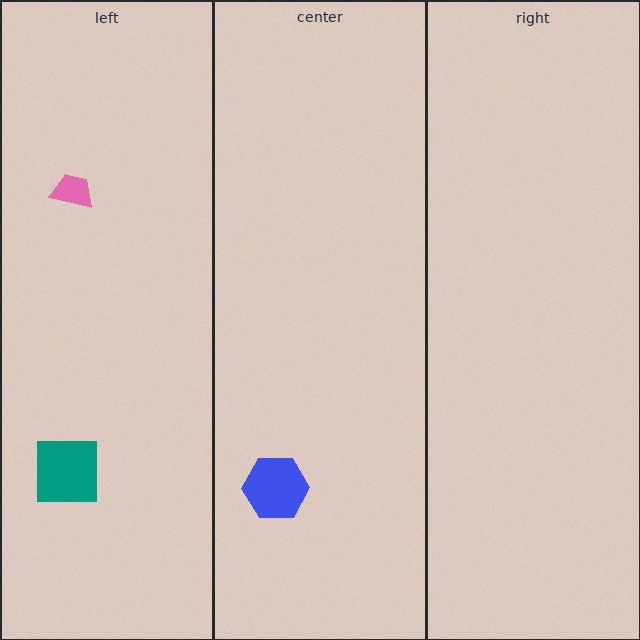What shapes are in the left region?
The pink trapezoid, the teal square.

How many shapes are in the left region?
2.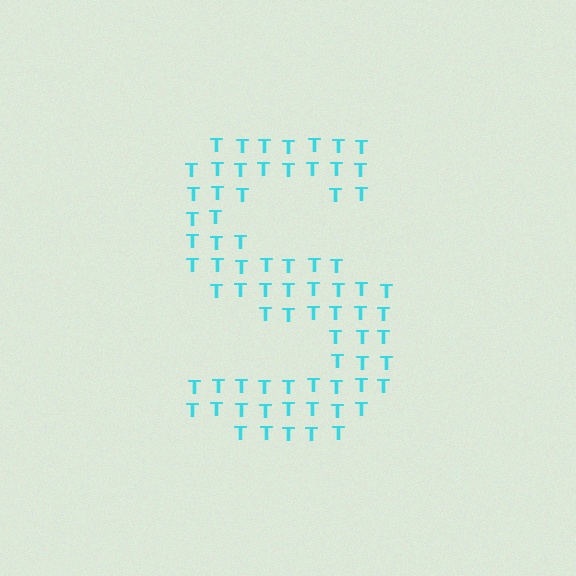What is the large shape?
The large shape is the letter S.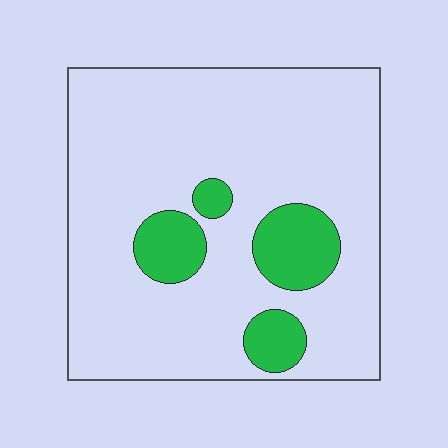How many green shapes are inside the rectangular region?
4.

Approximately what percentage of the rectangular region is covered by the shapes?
Approximately 15%.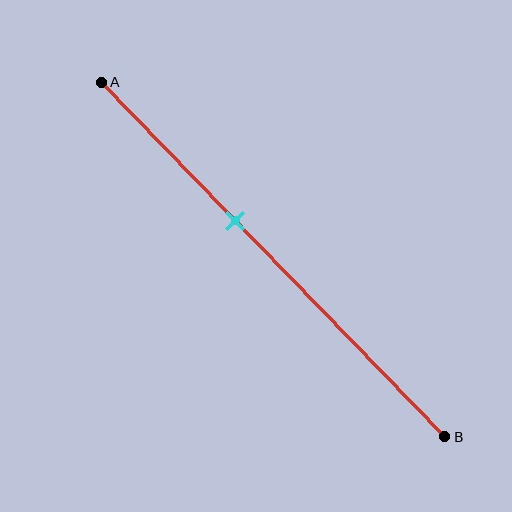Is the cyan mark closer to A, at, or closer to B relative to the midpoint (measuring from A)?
The cyan mark is closer to point A than the midpoint of segment AB.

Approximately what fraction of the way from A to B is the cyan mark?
The cyan mark is approximately 40% of the way from A to B.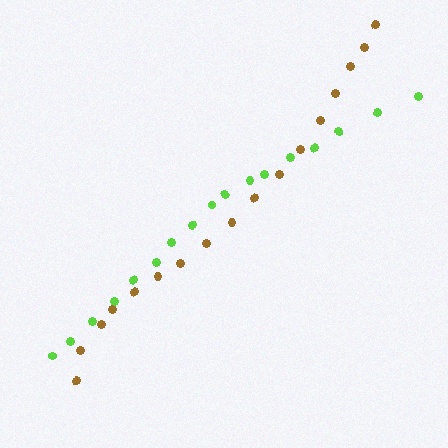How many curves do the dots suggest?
There are 2 distinct paths.